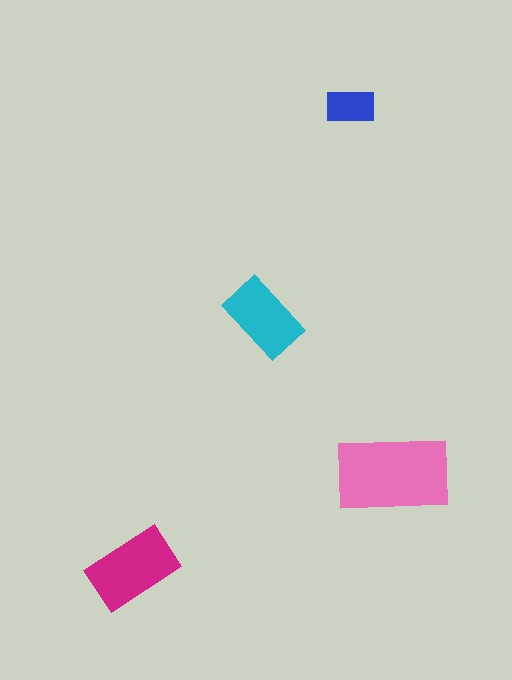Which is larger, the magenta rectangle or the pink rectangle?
The pink one.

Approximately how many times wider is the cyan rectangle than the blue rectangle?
About 1.5 times wider.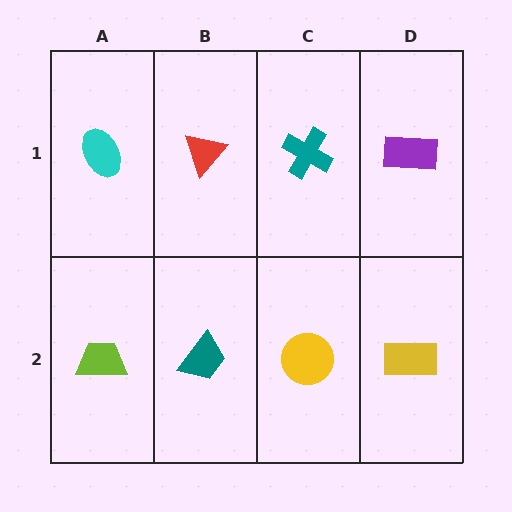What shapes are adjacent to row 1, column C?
A yellow circle (row 2, column C), a red triangle (row 1, column B), a purple rectangle (row 1, column D).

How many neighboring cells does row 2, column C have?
3.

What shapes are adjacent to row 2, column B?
A red triangle (row 1, column B), a lime trapezoid (row 2, column A), a yellow circle (row 2, column C).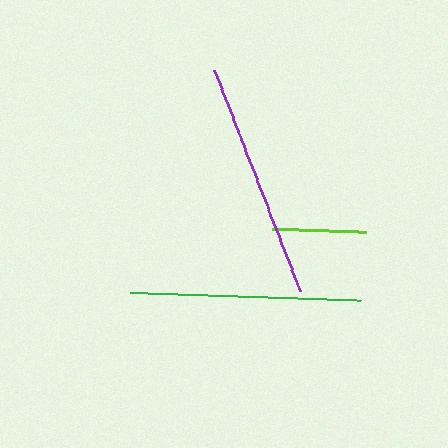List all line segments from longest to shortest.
From longest to shortest: purple, green, lime.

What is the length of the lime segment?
The lime segment is approximately 94 pixels long.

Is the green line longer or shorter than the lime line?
The green line is longer than the lime line.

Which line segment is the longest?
The purple line is the longest at approximately 237 pixels.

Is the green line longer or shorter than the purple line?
The purple line is longer than the green line.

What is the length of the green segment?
The green segment is approximately 231 pixels long.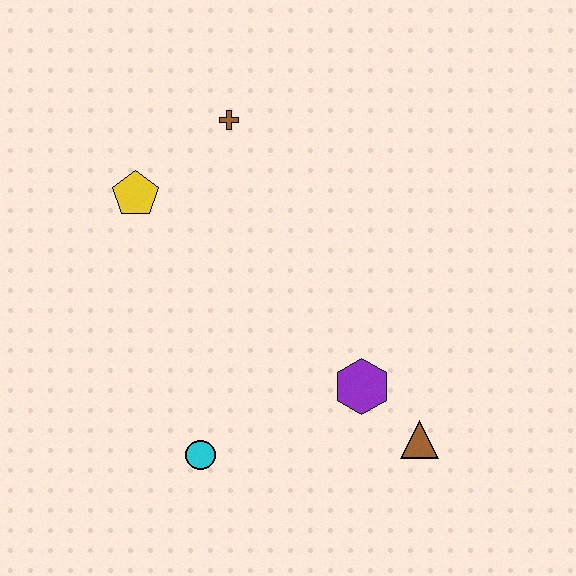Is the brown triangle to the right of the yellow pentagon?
Yes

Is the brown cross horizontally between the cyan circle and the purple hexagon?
Yes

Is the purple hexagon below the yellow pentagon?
Yes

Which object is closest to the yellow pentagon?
The brown cross is closest to the yellow pentagon.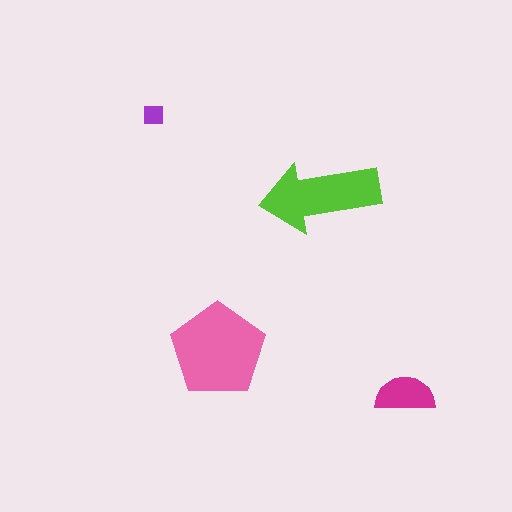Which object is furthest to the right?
The magenta semicircle is rightmost.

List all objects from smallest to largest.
The purple square, the magenta semicircle, the lime arrow, the pink pentagon.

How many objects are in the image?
There are 4 objects in the image.